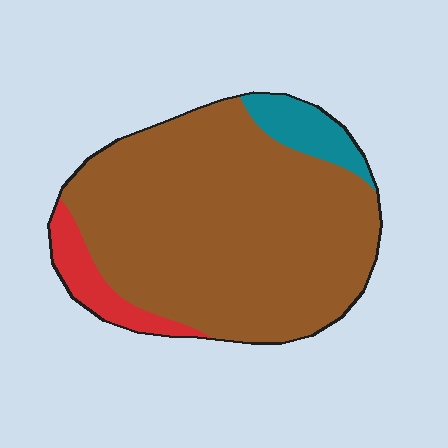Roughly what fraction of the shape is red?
Red takes up about one tenth (1/10) of the shape.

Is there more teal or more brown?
Brown.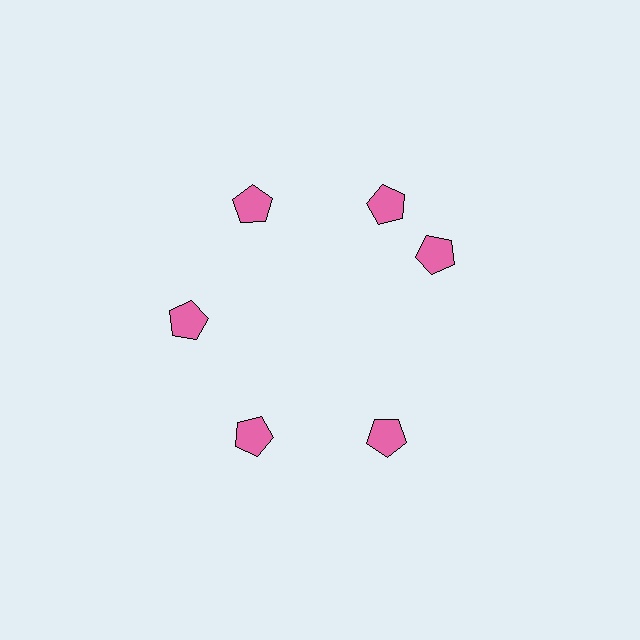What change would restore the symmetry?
The symmetry would be restored by rotating it back into even spacing with its neighbors so that all 6 pentagons sit at equal angles and equal distance from the center.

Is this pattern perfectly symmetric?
No. The 6 pink pentagons are arranged in a ring, but one element near the 3 o'clock position is rotated out of alignment along the ring, breaking the 6-fold rotational symmetry.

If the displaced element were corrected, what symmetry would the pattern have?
It would have 6-fold rotational symmetry — the pattern would map onto itself every 60 degrees.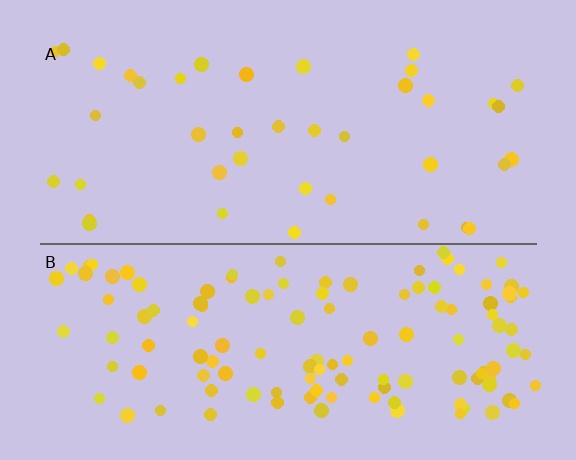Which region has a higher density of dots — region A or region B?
B (the bottom).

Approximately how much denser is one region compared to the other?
Approximately 3.0× — region B over region A.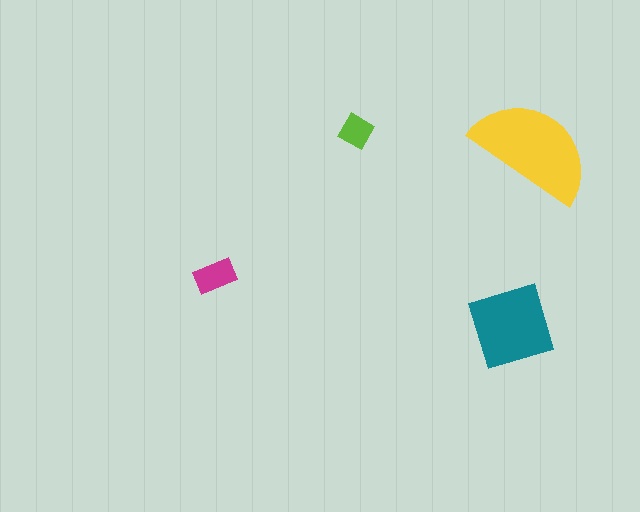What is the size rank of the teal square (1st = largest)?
2nd.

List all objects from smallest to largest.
The lime diamond, the magenta rectangle, the teal square, the yellow semicircle.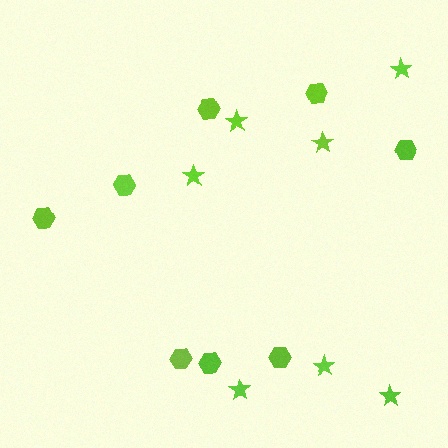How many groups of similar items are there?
There are 2 groups: one group of hexagons (8) and one group of stars (7).